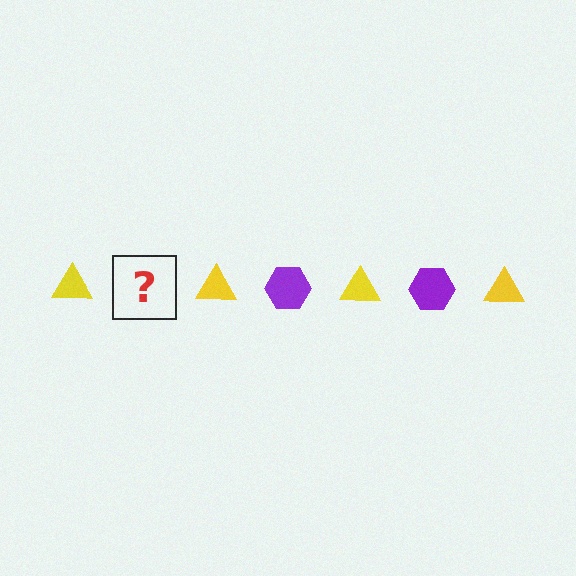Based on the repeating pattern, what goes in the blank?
The blank should be a purple hexagon.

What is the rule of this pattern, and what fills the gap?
The rule is that the pattern alternates between yellow triangle and purple hexagon. The gap should be filled with a purple hexagon.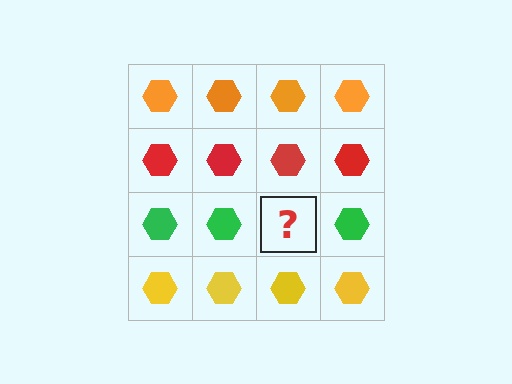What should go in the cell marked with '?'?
The missing cell should contain a green hexagon.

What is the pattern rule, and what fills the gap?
The rule is that each row has a consistent color. The gap should be filled with a green hexagon.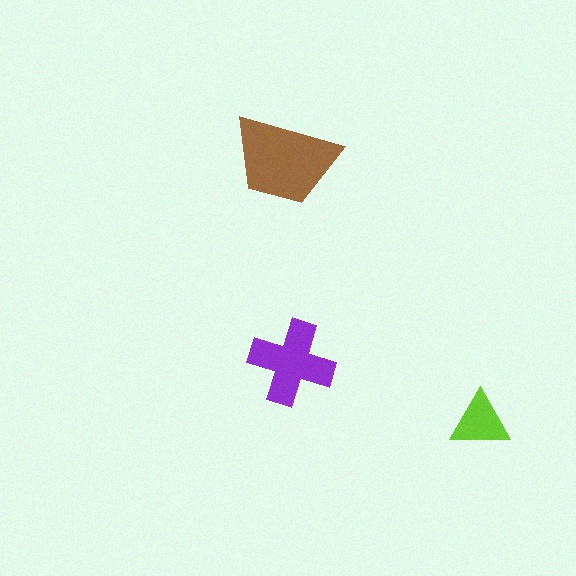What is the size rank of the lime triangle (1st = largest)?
3rd.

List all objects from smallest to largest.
The lime triangle, the purple cross, the brown trapezoid.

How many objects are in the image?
There are 3 objects in the image.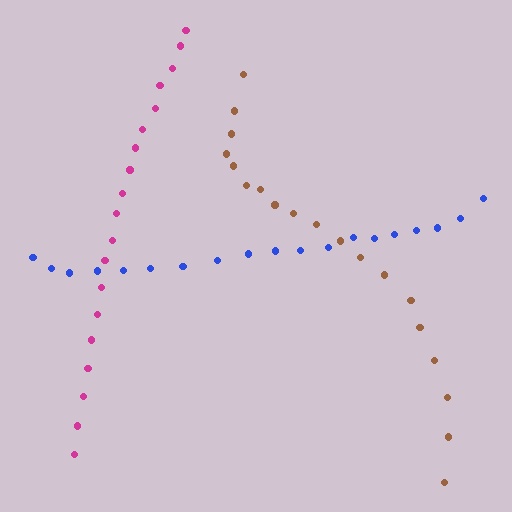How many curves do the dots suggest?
There are 3 distinct paths.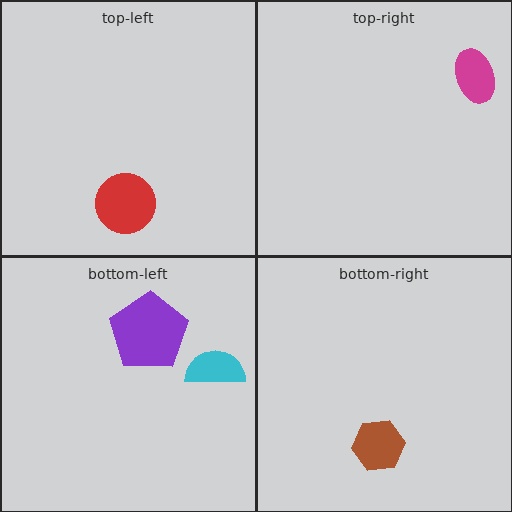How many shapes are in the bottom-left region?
2.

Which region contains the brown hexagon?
The bottom-right region.